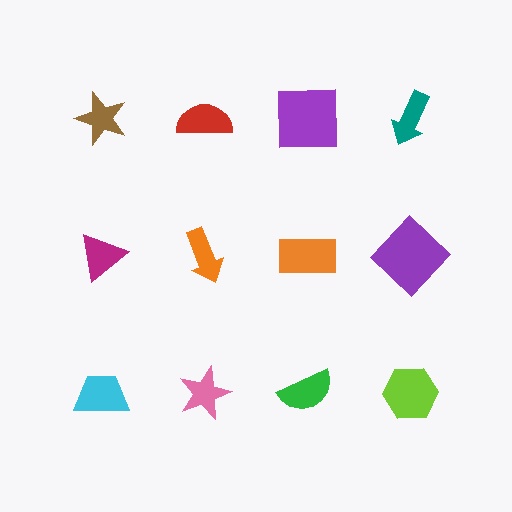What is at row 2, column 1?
A magenta triangle.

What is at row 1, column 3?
A purple square.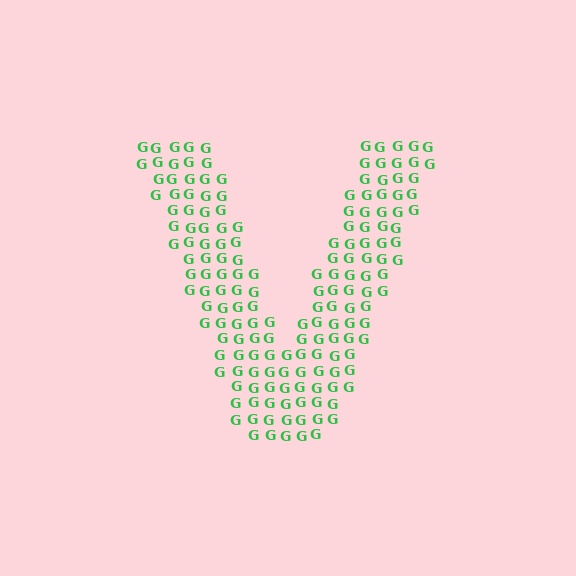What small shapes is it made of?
It is made of small letter G's.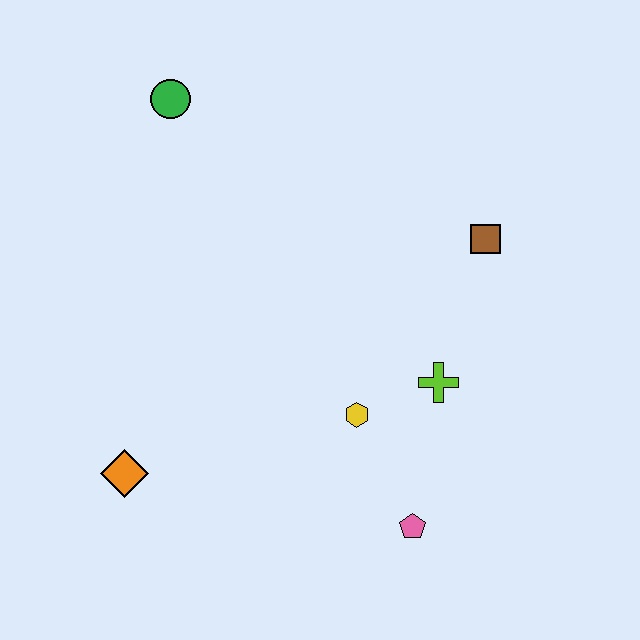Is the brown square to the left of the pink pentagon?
No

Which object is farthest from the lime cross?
The green circle is farthest from the lime cross.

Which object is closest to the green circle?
The brown square is closest to the green circle.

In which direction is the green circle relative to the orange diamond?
The green circle is above the orange diamond.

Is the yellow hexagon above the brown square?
No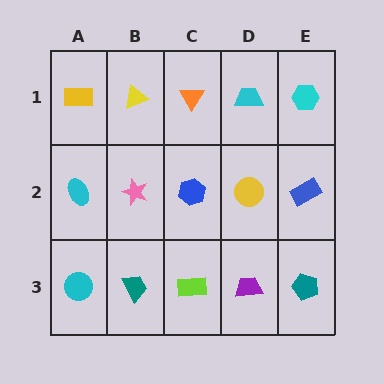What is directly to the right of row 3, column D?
A teal pentagon.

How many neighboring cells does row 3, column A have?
2.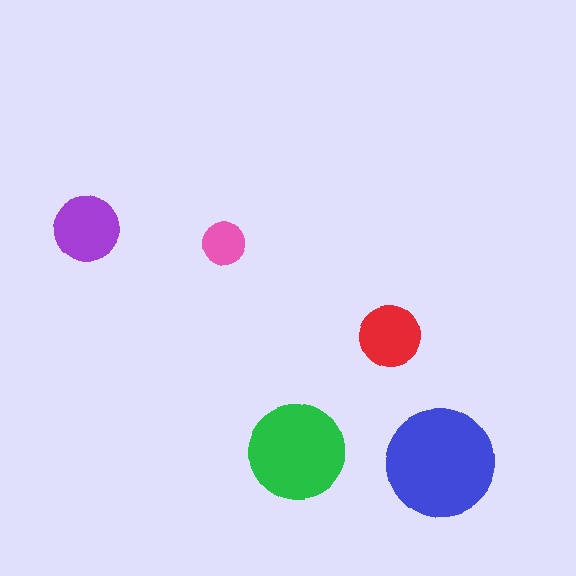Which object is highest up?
The purple circle is topmost.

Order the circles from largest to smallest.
the blue one, the green one, the purple one, the red one, the pink one.